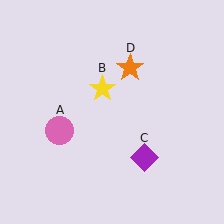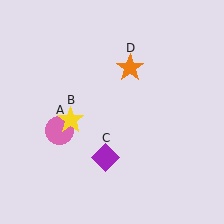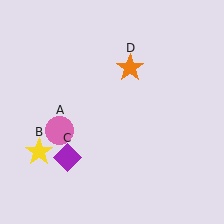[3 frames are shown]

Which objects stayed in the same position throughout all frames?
Pink circle (object A) and orange star (object D) remained stationary.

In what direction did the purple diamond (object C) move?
The purple diamond (object C) moved left.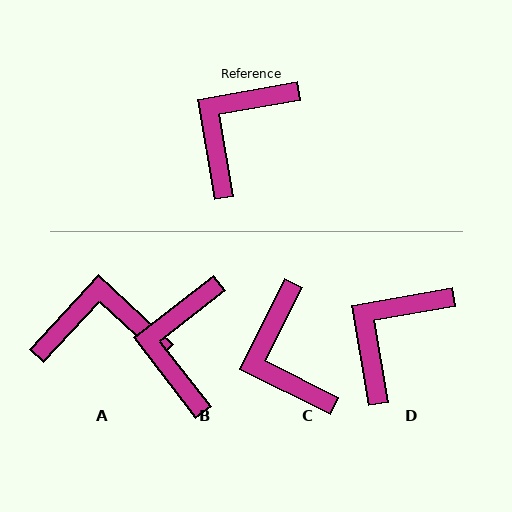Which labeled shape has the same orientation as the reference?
D.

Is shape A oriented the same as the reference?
No, it is off by about 53 degrees.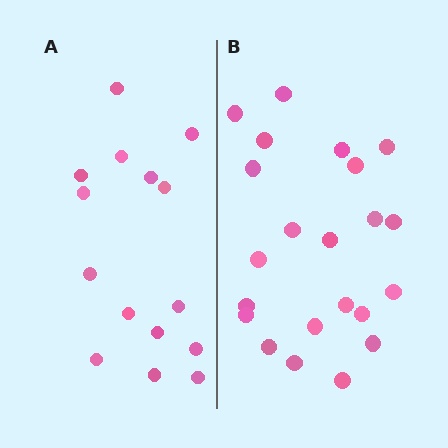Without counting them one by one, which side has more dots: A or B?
Region B (the right region) has more dots.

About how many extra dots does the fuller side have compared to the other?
Region B has roughly 8 or so more dots than region A.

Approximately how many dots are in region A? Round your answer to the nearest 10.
About 20 dots. (The exact count is 15, which rounds to 20.)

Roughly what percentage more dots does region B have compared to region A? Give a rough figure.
About 45% more.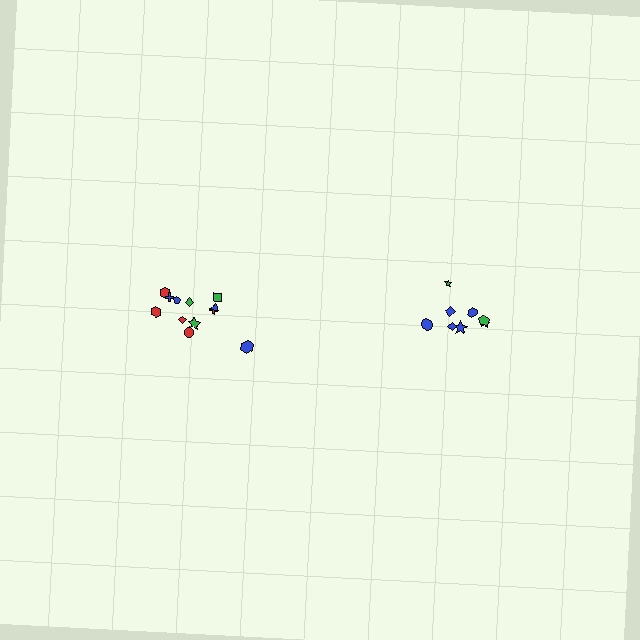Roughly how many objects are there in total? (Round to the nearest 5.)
Roughly 20 objects in total.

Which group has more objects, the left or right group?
The left group.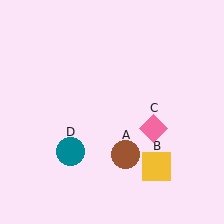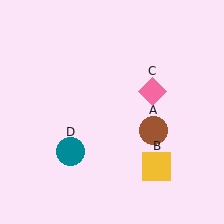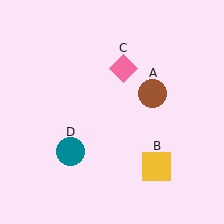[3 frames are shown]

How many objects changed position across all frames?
2 objects changed position: brown circle (object A), pink diamond (object C).